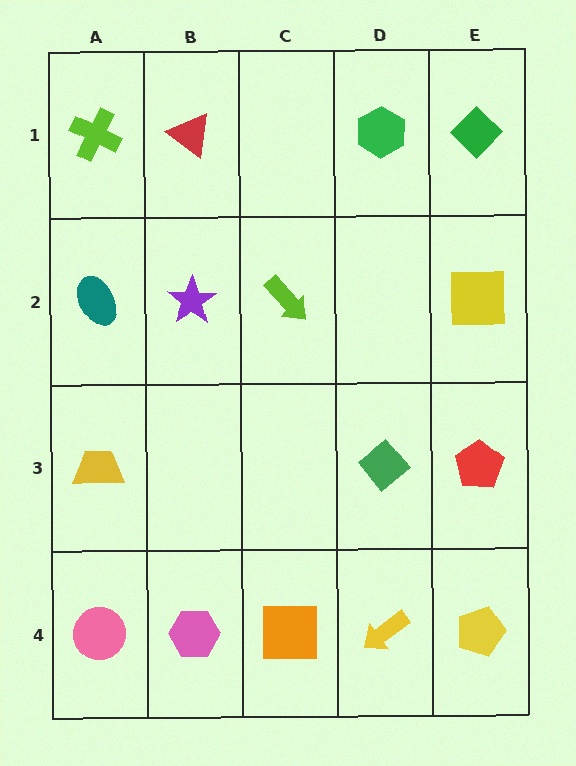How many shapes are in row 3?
3 shapes.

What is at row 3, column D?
A green diamond.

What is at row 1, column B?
A red triangle.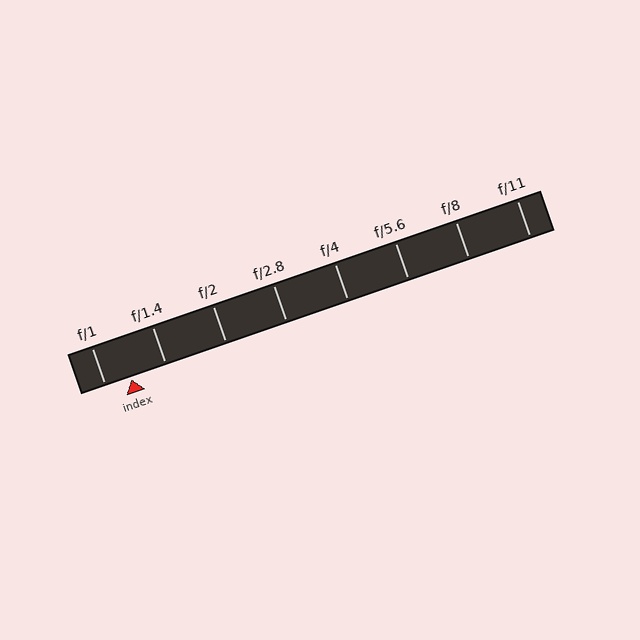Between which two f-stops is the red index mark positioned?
The index mark is between f/1 and f/1.4.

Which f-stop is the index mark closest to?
The index mark is closest to f/1.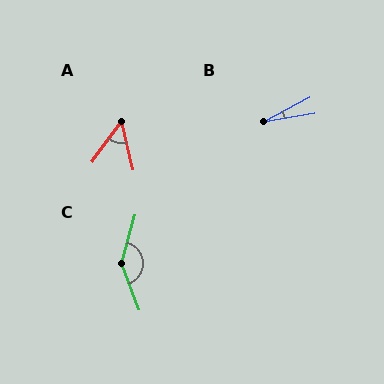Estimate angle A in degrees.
Approximately 49 degrees.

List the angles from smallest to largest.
B (18°), A (49°), C (144°).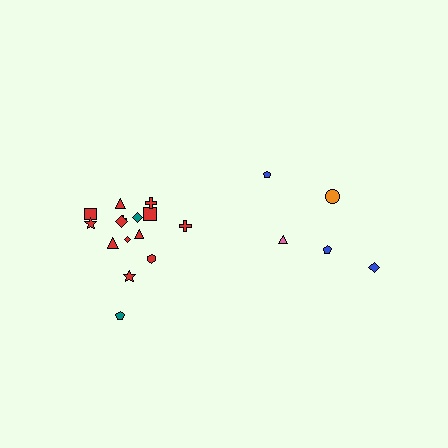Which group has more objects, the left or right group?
The left group.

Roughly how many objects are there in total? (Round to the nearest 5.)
Roughly 20 objects in total.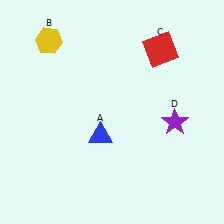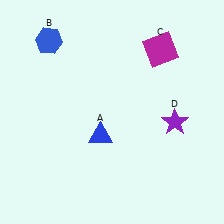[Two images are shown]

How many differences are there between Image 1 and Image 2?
There are 2 differences between the two images.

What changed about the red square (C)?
In Image 1, C is red. In Image 2, it changed to magenta.